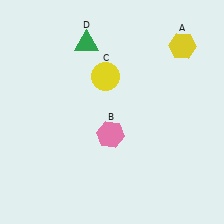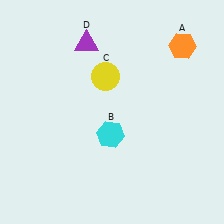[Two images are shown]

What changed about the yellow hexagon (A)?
In Image 1, A is yellow. In Image 2, it changed to orange.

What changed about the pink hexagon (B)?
In Image 1, B is pink. In Image 2, it changed to cyan.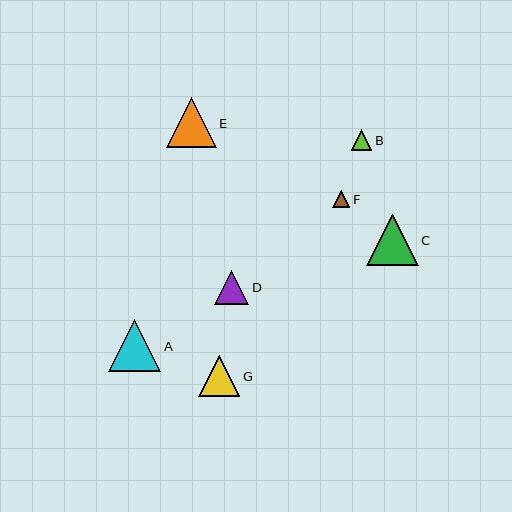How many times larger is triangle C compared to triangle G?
Triangle C is approximately 1.2 times the size of triangle G.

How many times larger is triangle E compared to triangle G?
Triangle E is approximately 1.2 times the size of triangle G.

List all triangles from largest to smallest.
From largest to smallest: A, C, E, G, D, B, F.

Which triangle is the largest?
Triangle A is the largest with a size of approximately 52 pixels.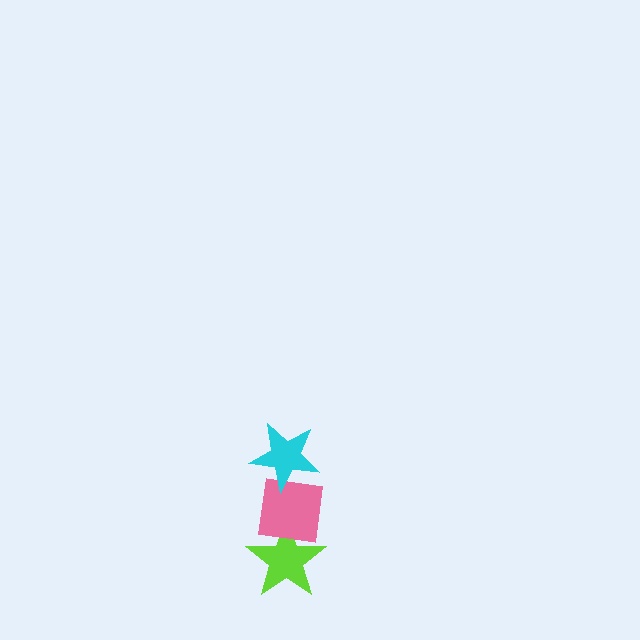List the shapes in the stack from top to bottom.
From top to bottom: the cyan star, the pink square, the lime star.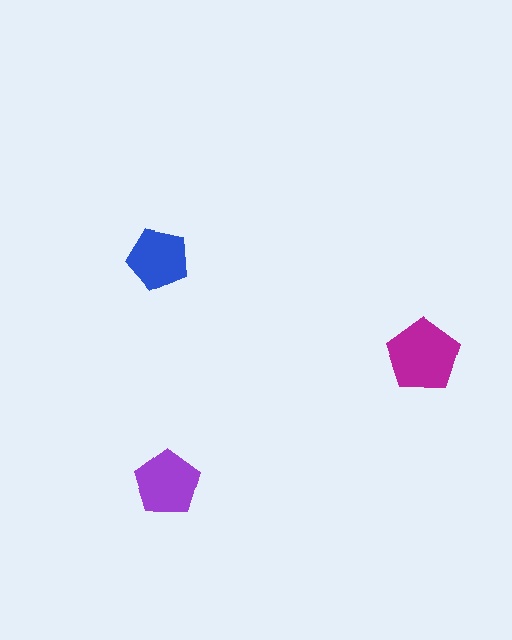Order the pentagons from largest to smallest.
the magenta one, the purple one, the blue one.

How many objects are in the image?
There are 3 objects in the image.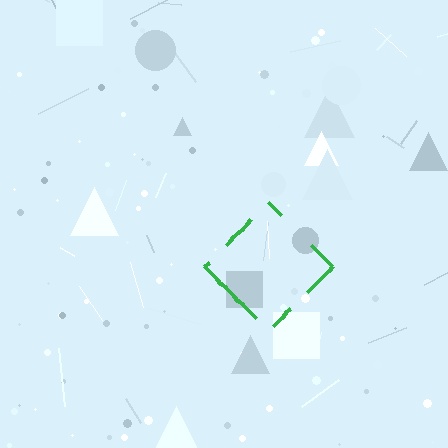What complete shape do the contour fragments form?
The contour fragments form a diamond.